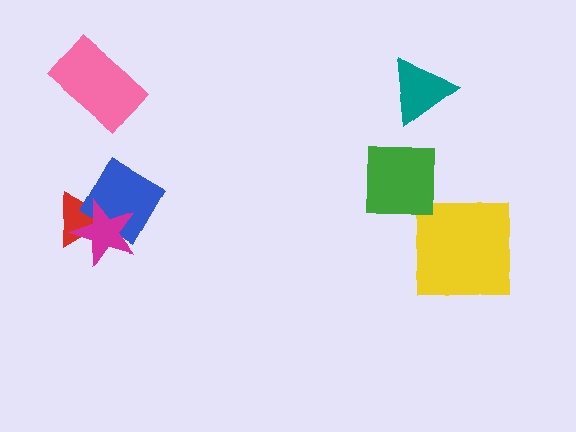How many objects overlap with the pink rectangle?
0 objects overlap with the pink rectangle.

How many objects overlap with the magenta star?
2 objects overlap with the magenta star.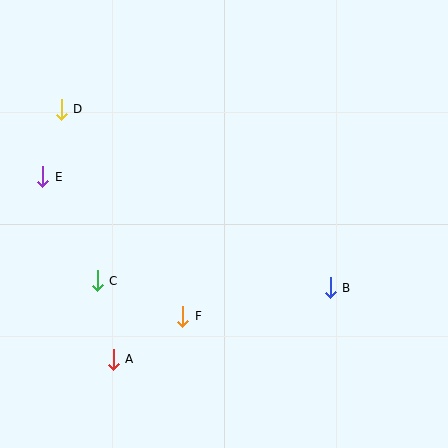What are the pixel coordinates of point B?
Point B is at (330, 288).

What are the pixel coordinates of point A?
Point A is at (113, 359).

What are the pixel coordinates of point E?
Point E is at (43, 177).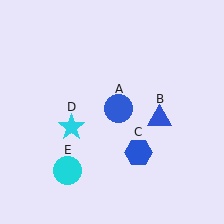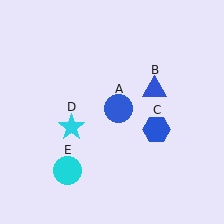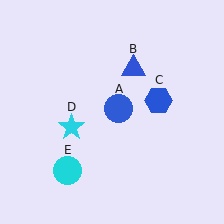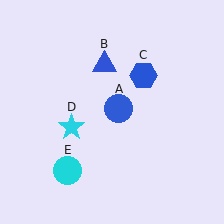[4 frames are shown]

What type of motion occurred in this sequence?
The blue triangle (object B), blue hexagon (object C) rotated counterclockwise around the center of the scene.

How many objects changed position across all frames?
2 objects changed position: blue triangle (object B), blue hexagon (object C).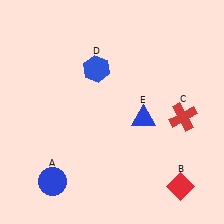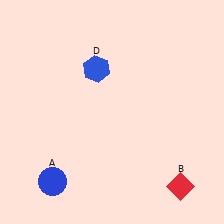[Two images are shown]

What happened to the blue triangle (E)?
The blue triangle (E) was removed in Image 2. It was in the bottom-right area of Image 1.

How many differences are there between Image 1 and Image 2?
There are 2 differences between the two images.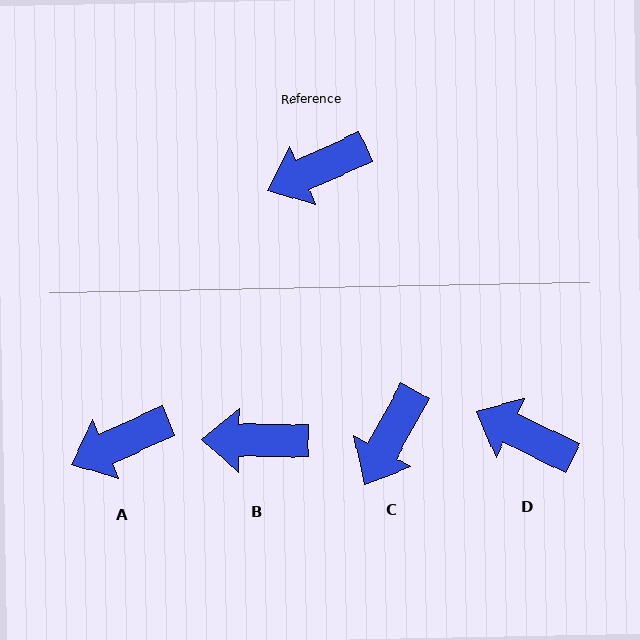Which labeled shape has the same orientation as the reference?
A.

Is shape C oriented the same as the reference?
No, it is off by about 37 degrees.